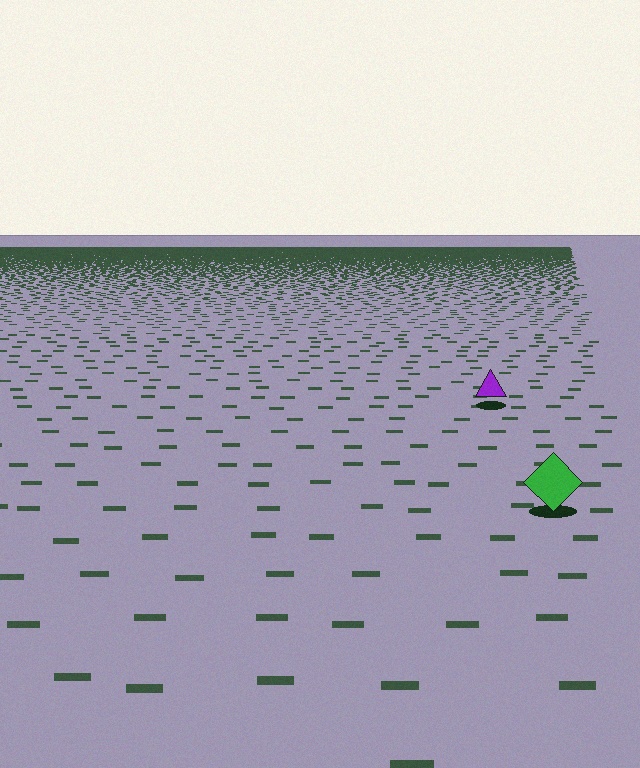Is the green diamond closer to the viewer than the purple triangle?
Yes. The green diamond is closer — you can tell from the texture gradient: the ground texture is coarser near it.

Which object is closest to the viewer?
The green diamond is closest. The texture marks near it are larger and more spread out.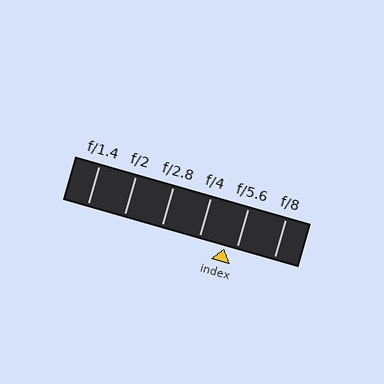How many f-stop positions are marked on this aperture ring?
There are 6 f-stop positions marked.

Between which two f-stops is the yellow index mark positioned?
The index mark is between f/4 and f/5.6.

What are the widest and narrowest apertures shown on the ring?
The widest aperture shown is f/1.4 and the narrowest is f/8.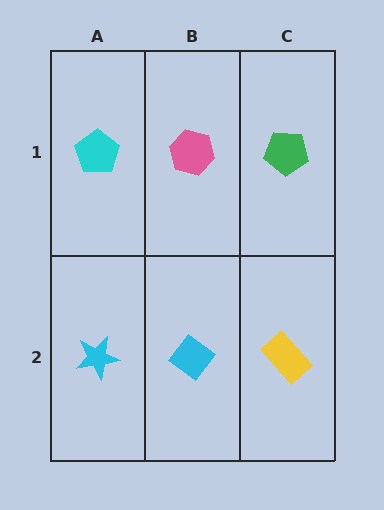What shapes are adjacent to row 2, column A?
A cyan pentagon (row 1, column A), a cyan diamond (row 2, column B).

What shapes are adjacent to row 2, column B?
A pink hexagon (row 1, column B), a cyan star (row 2, column A), a yellow rectangle (row 2, column C).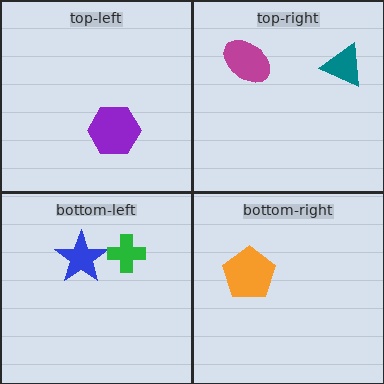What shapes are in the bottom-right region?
The orange pentagon.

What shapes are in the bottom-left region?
The blue star, the green cross.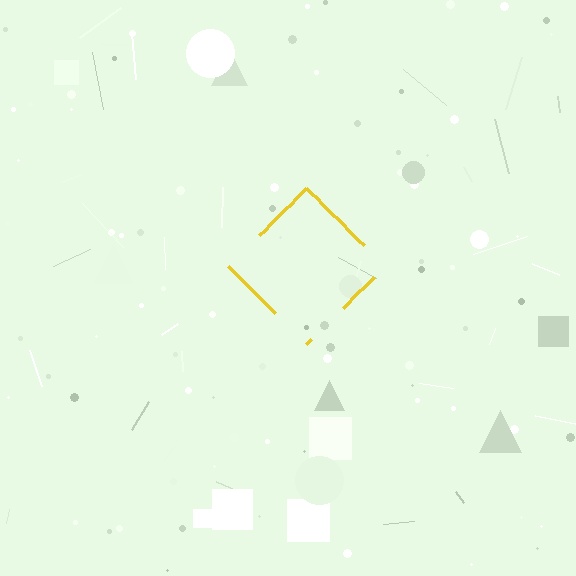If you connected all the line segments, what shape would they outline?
They would outline a diamond.